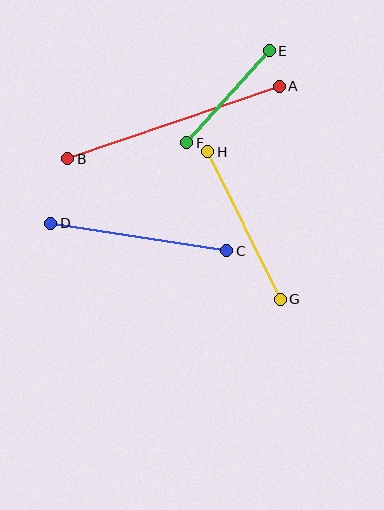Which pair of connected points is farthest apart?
Points A and B are farthest apart.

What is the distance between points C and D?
The distance is approximately 178 pixels.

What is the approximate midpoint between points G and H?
The midpoint is at approximately (244, 225) pixels.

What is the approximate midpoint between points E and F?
The midpoint is at approximately (228, 97) pixels.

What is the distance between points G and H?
The distance is approximately 164 pixels.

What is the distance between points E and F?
The distance is approximately 123 pixels.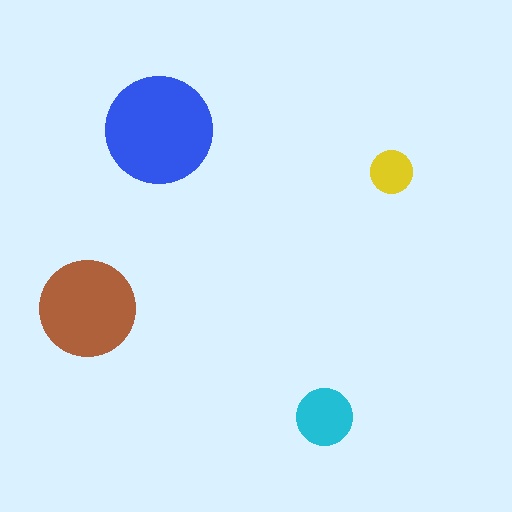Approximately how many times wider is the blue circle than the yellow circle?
About 2.5 times wider.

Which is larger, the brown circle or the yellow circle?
The brown one.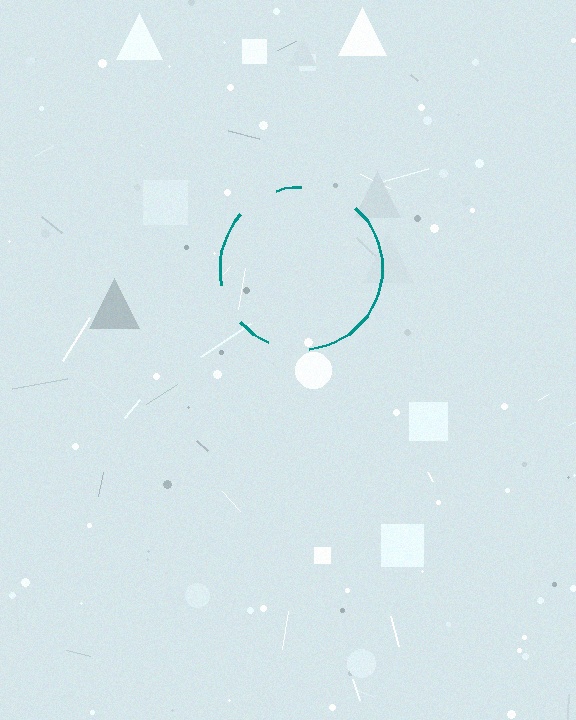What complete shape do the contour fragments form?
The contour fragments form a circle.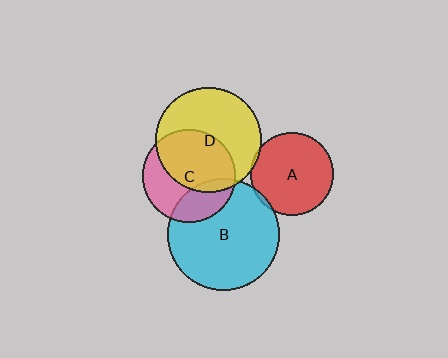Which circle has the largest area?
Circle B (cyan).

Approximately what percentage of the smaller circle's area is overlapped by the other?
Approximately 5%.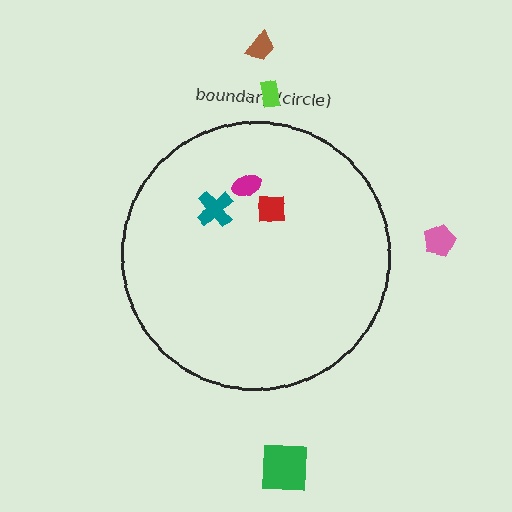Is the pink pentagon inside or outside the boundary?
Outside.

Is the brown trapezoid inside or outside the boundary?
Outside.